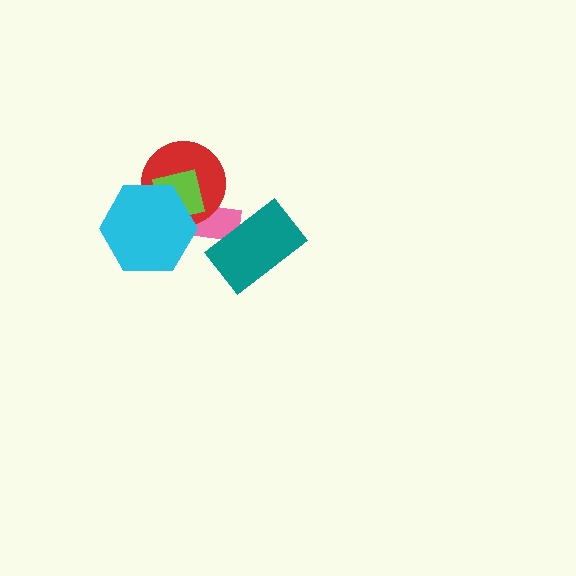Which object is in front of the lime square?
The cyan hexagon is in front of the lime square.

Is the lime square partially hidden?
Yes, it is partially covered by another shape.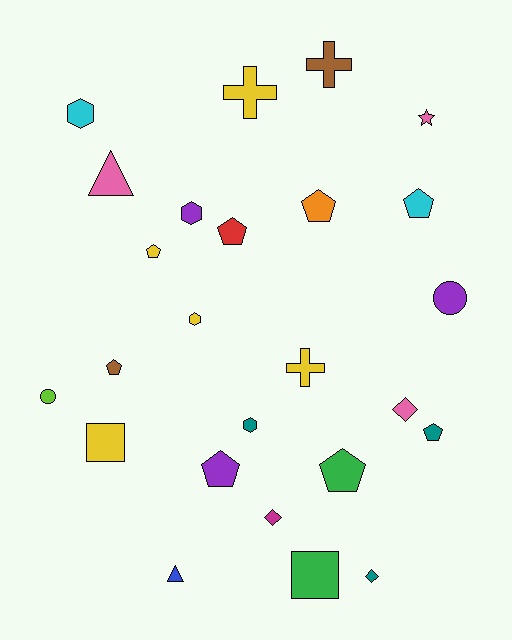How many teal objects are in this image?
There are 3 teal objects.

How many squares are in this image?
There are 2 squares.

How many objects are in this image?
There are 25 objects.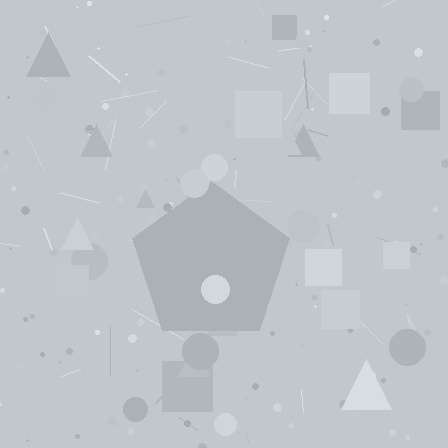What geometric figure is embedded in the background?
A pentagon is embedded in the background.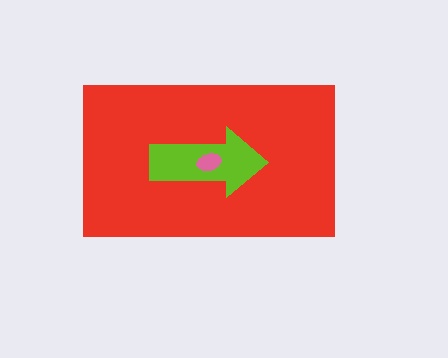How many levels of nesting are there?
3.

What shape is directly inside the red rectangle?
The lime arrow.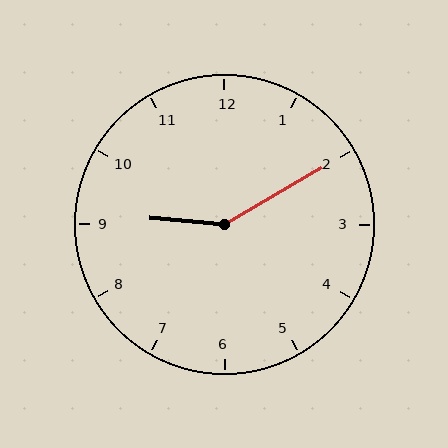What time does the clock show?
9:10.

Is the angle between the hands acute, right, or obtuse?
It is obtuse.